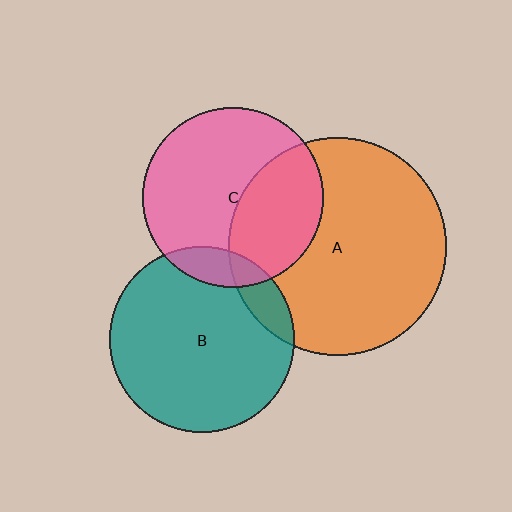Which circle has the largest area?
Circle A (orange).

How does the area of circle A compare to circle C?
Approximately 1.5 times.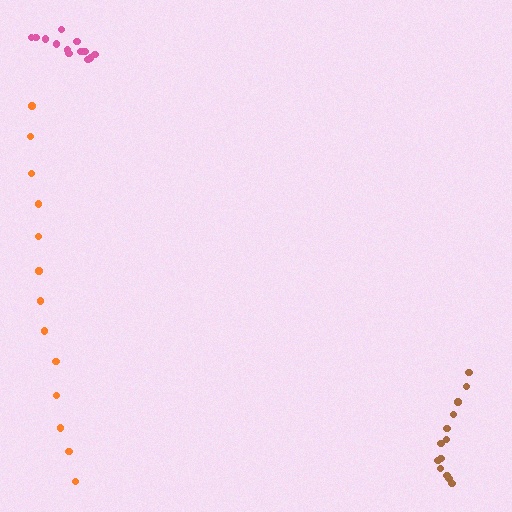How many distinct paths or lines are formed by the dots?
There are 3 distinct paths.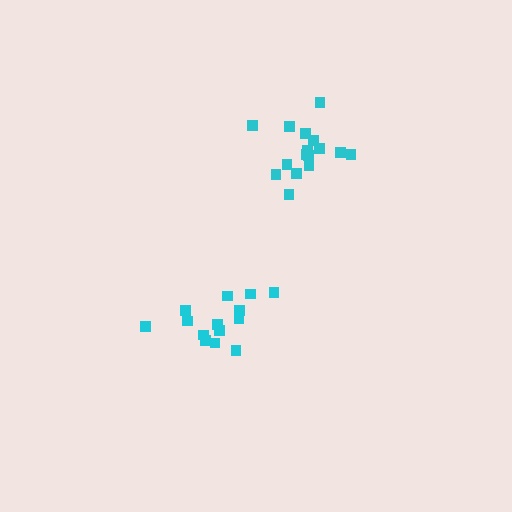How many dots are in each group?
Group 1: 14 dots, Group 2: 16 dots (30 total).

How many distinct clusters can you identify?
There are 2 distinct clusters.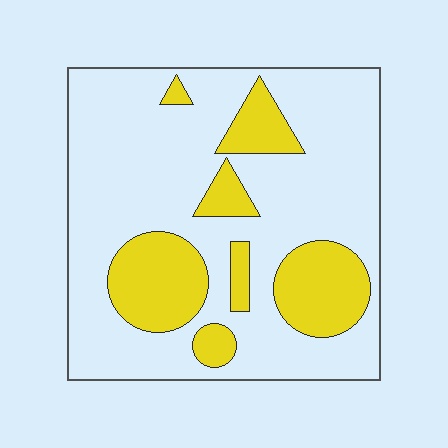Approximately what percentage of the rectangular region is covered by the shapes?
Approximately 25%.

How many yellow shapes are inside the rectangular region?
7.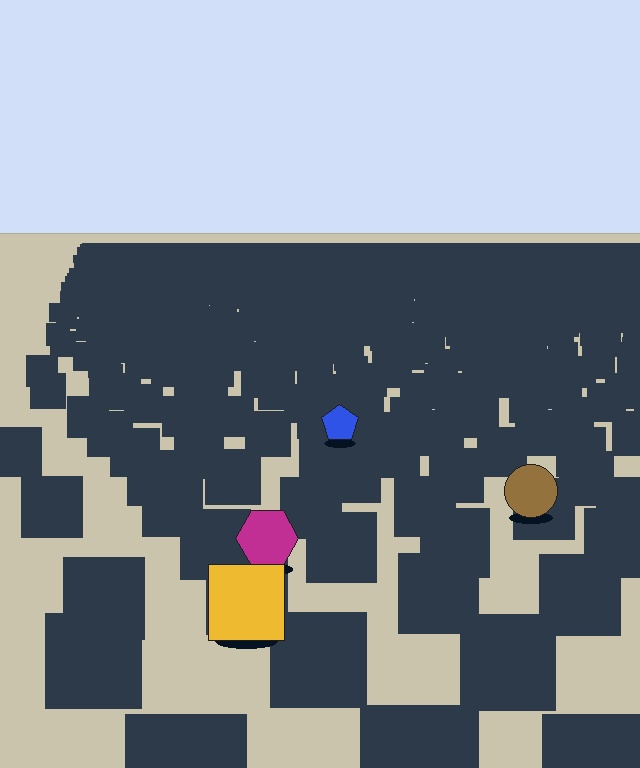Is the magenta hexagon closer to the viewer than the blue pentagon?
Yes. The magenta hexagon is closer — you can tell from the texture gradient: the ground texture is coarser near it.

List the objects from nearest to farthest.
From nearest to farthest: the yellow square, the magenta hexagon, the brown circle, the blue pentagon.